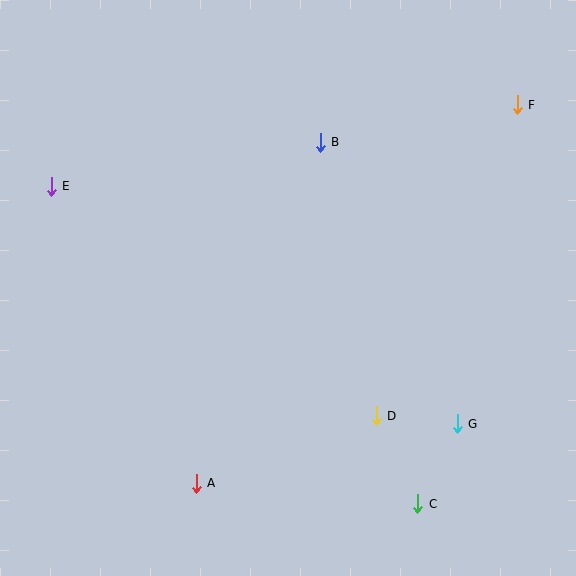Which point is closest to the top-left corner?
Point E is closest to the top-left corner.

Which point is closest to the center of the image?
Point B at (320, 142) is closest to the center.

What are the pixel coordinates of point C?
Point C is at (418, 504).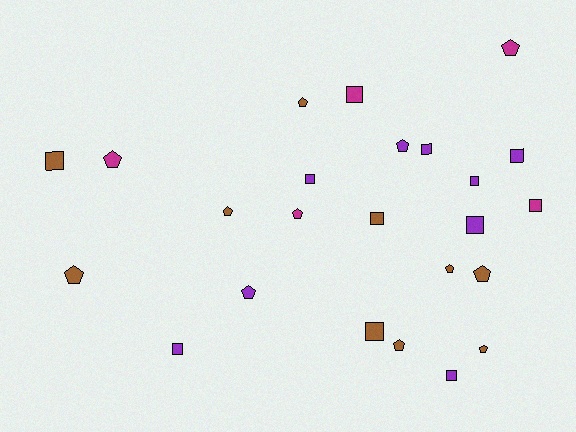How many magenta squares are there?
There are 2 magenta squares.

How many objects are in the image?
There are 24 objects.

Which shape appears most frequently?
Pentagon, with 12 objects.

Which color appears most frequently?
Brown, with 10 objects.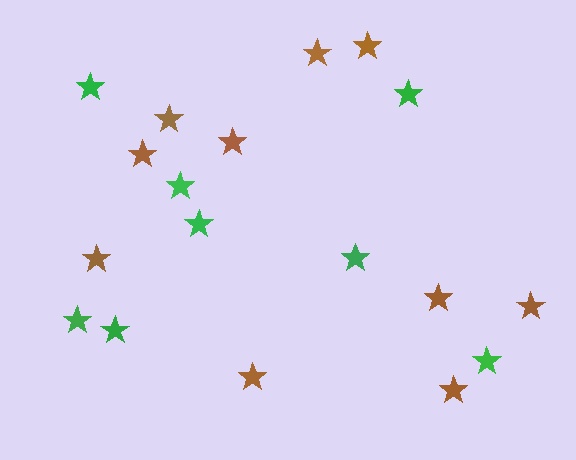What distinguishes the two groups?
There are 2 groups: one group of brown stars (10) and one group of green stars (8).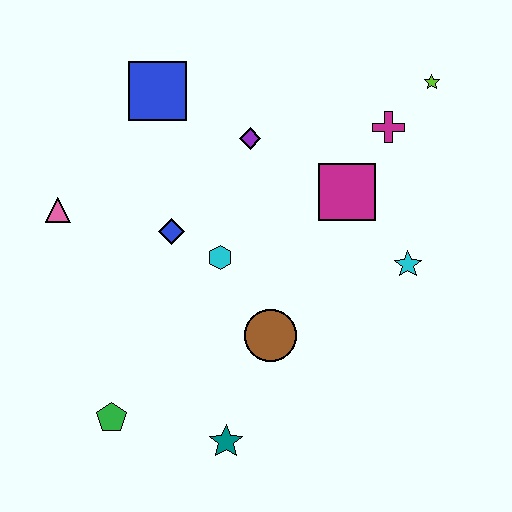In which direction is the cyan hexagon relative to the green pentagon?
The cyan hexagon is above the green pentagon.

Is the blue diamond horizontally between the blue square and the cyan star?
Yes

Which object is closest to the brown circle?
The cyan hexagon is closest to the brown circle.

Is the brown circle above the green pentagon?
Yes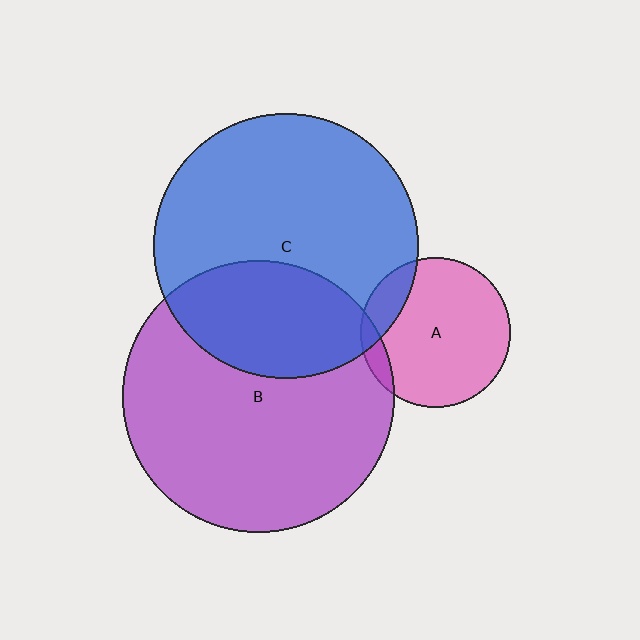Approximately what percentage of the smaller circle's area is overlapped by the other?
Approximately 35%.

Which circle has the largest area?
Circle B (purple).